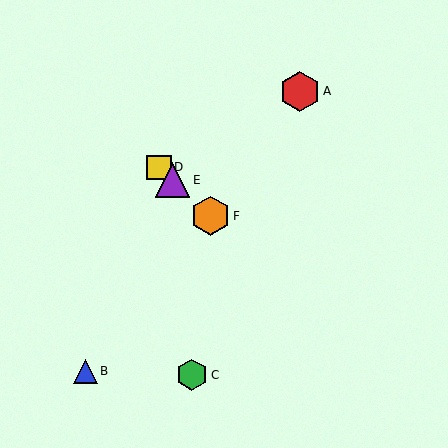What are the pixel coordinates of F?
Object F is at (210, 216).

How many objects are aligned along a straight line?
3 objects (D, E, F) are aligned along a straight line.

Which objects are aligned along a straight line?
Objects D, E, F are aligned along a straight line.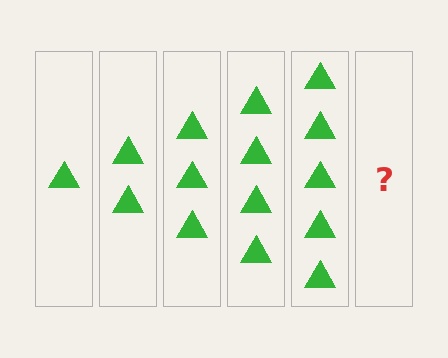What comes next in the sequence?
The next element should be 6 triangles.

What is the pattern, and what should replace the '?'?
The pattern is that each step adds one more triangle. The '?' should be 6 triangles.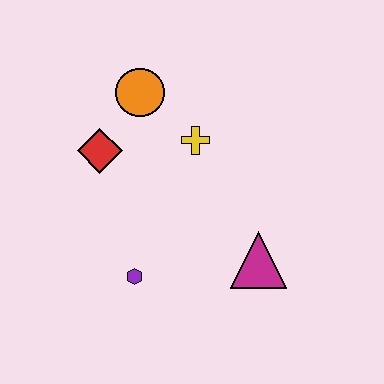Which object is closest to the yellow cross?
The orange circle is closest to the yellow cross.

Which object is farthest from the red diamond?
The magenta triangle is farthest from the red diamond.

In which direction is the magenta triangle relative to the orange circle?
The magenta triangle is below the orange circle.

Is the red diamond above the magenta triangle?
Yes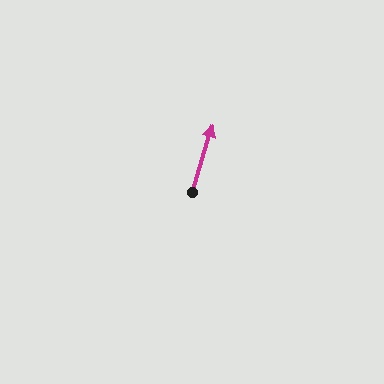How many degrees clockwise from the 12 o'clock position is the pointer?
Approximately 17 degrees.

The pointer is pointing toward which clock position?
Roughly 1 o'clock.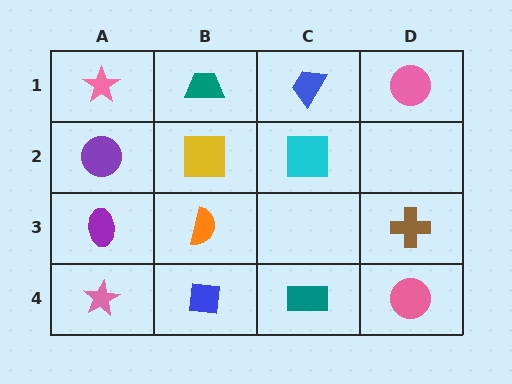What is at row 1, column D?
A pink circle.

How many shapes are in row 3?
3 shapes.